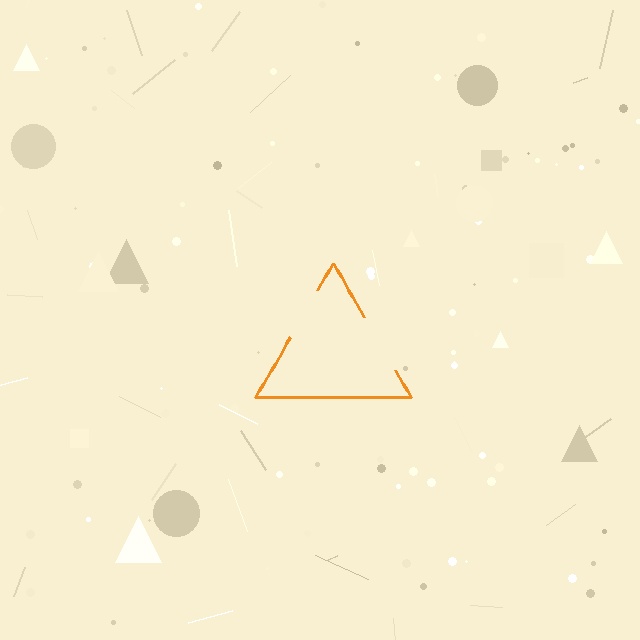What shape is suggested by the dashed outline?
The dashed outline suggests a triangle.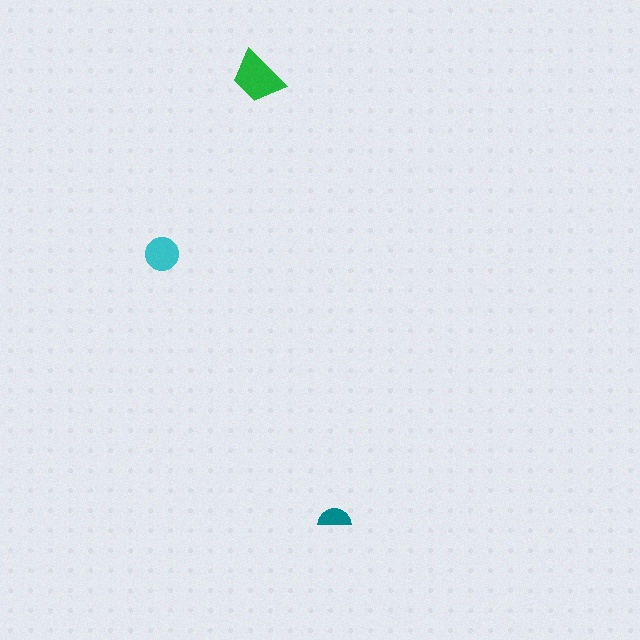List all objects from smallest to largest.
The teal semicircle, the cyan circle, the green trapezoid.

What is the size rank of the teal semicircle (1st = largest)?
3rd.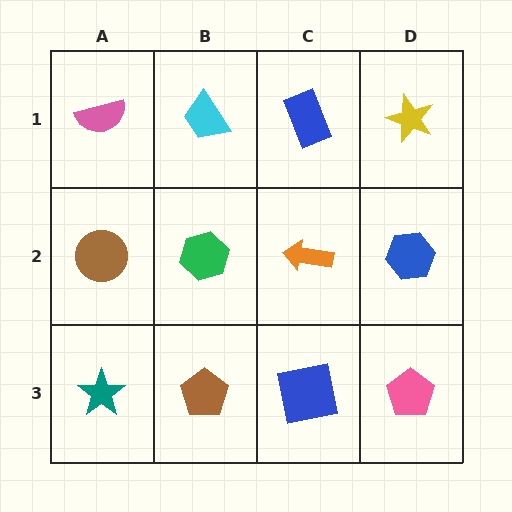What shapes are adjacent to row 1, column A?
A brown circle (row 2, column A), a cyan trapezoid (row 1, column B).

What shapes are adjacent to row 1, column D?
A blue hexagon (row 2, column D), a blue rectangle (row 1, column C).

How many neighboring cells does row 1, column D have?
2.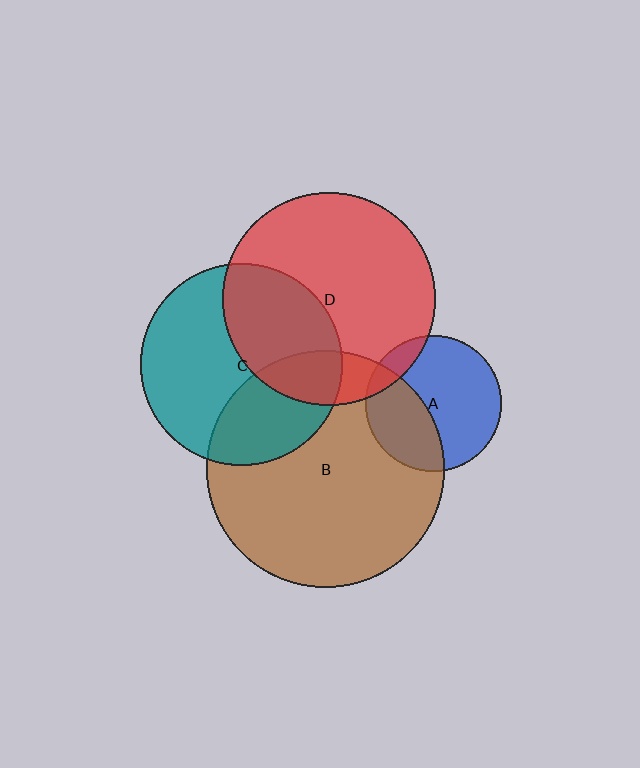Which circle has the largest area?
Circle B (brown).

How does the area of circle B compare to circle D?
Approximately 1.2 times.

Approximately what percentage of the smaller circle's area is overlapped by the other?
Approximately 30%.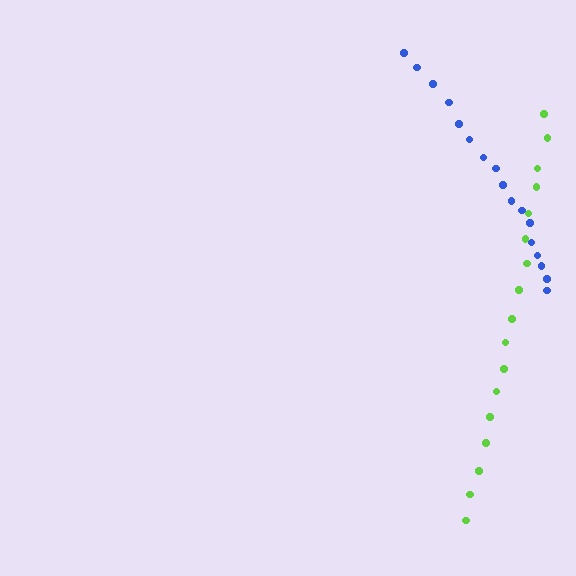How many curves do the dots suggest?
There are 2 distinct paths.